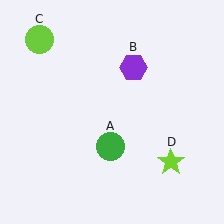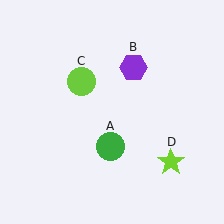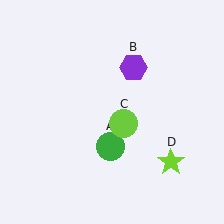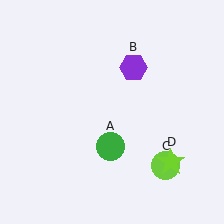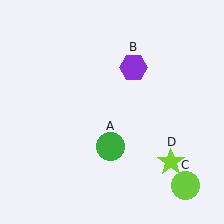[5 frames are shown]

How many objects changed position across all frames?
1 object changed position: lime circle (object C).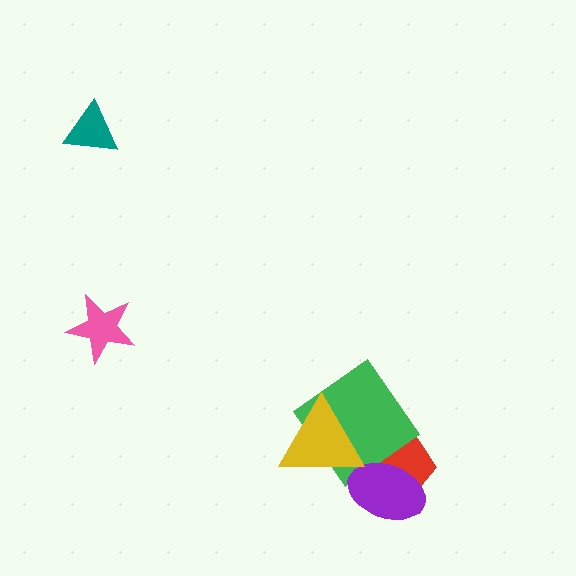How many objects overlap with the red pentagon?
3 objects overlap with the red pentagon.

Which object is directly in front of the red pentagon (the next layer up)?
The green diamond is directly in front of the red pentagon.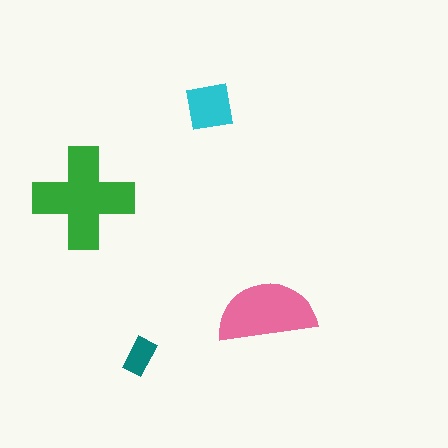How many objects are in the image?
There are 4 objects in the image.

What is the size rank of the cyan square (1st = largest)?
3rd.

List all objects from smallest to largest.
The teal rectangle, the cyan square, the pink semicircle, the green cross.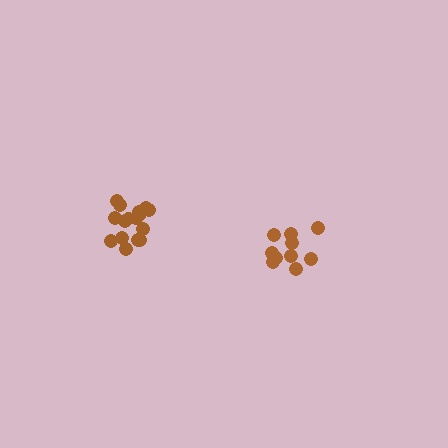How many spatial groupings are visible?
There are 2 spatial groupings.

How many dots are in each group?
Group 1: 10 dots, Group 2: 16 dots (26 total).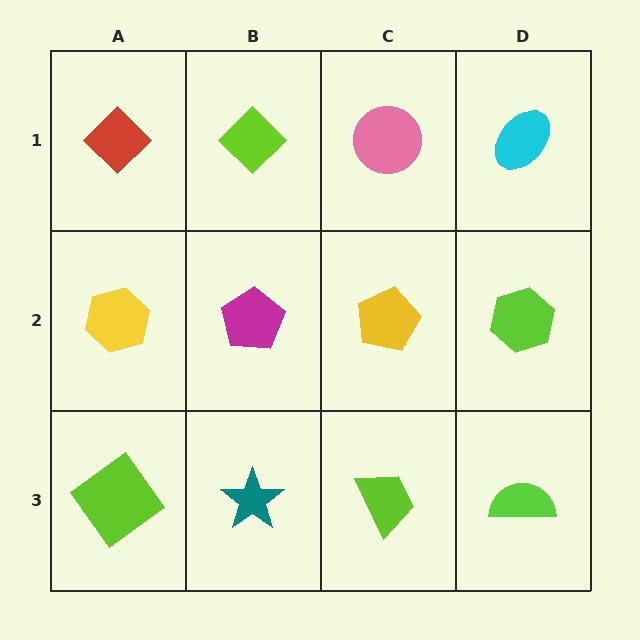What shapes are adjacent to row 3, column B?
A magenta pentagon (row 2, column B), a lime diamond (row 3, column A), a lime trapezoid (row 3, column C).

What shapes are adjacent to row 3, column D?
A lime hexagon (row 2, column D), a lime trapezoid (row 3, column C).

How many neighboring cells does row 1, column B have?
3.